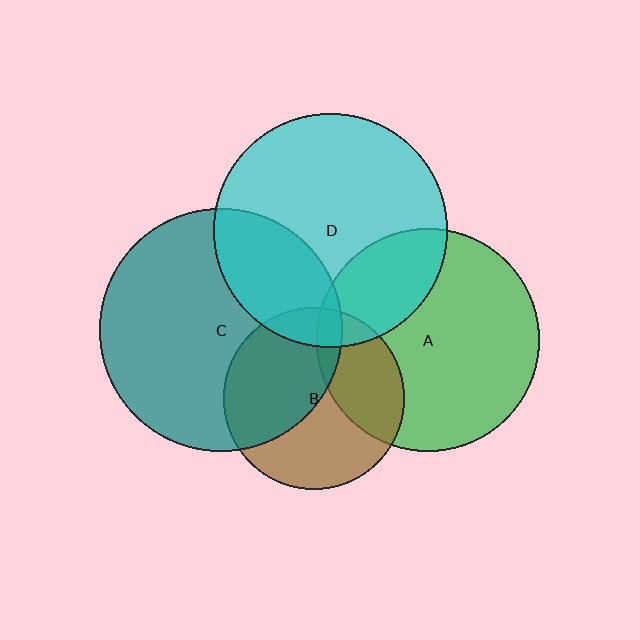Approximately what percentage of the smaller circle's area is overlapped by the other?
Approximately 45%.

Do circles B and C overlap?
Yes.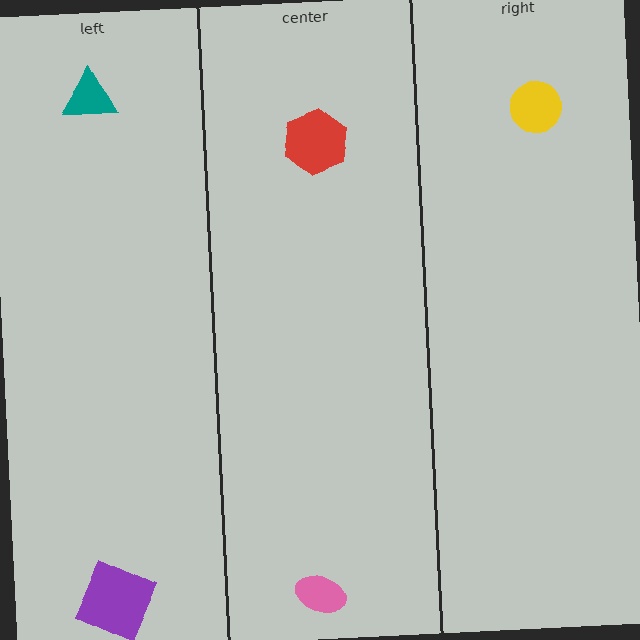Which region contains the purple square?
The left region.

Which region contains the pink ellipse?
The center region.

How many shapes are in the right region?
1.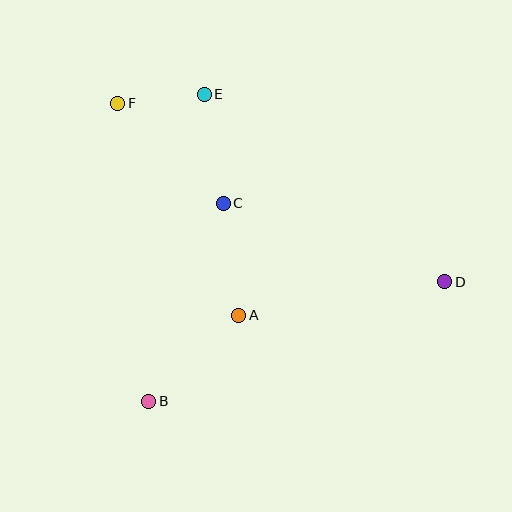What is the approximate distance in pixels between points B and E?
The distance between B and E is approximately 312 pixels.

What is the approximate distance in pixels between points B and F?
The distance between B and F is approximately 300 pixels.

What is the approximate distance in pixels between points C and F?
The distance between C and F is approximately 145 pixels.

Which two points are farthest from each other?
Points D and F are farthest from each other.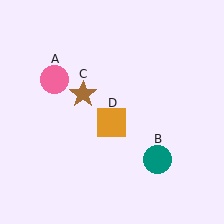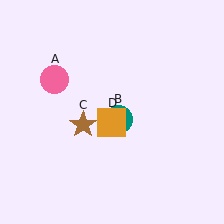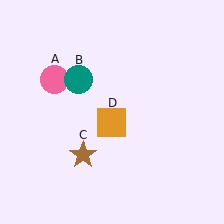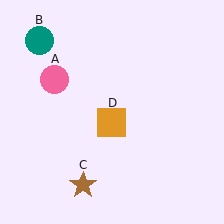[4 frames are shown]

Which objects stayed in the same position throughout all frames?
Pink circle (object A) and orange square (object D) remained stationary.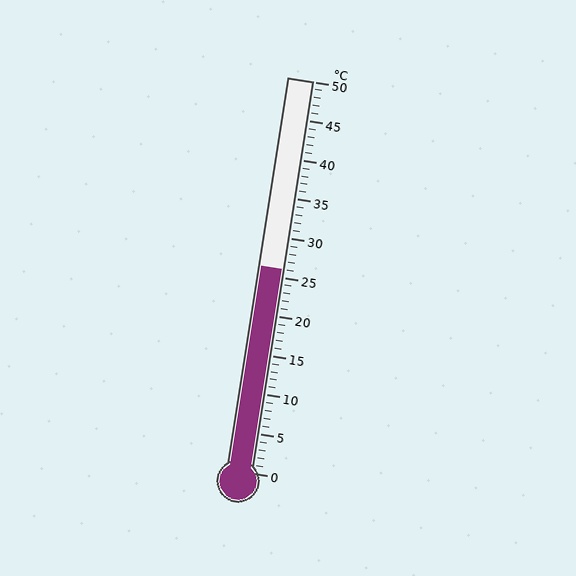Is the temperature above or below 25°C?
The temperature is above 25°C.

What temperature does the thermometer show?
The thermometer shows approximately 26°C.